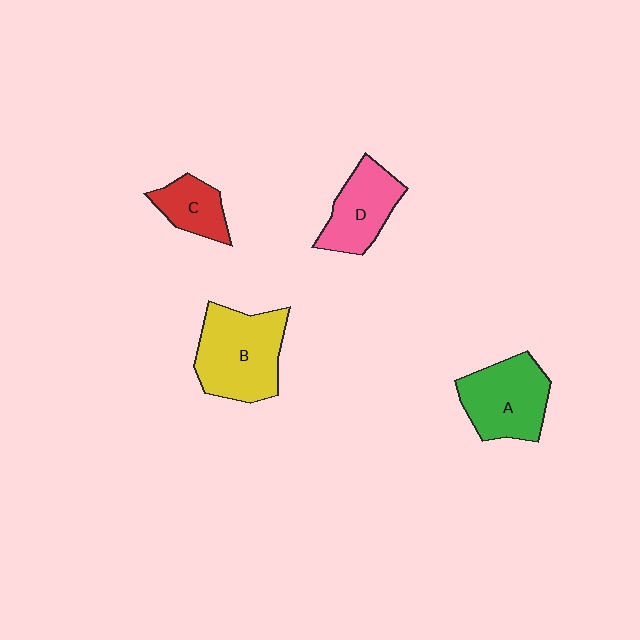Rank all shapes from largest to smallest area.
From largest to smallest: B (yellow), A (green), D (pink), C (red).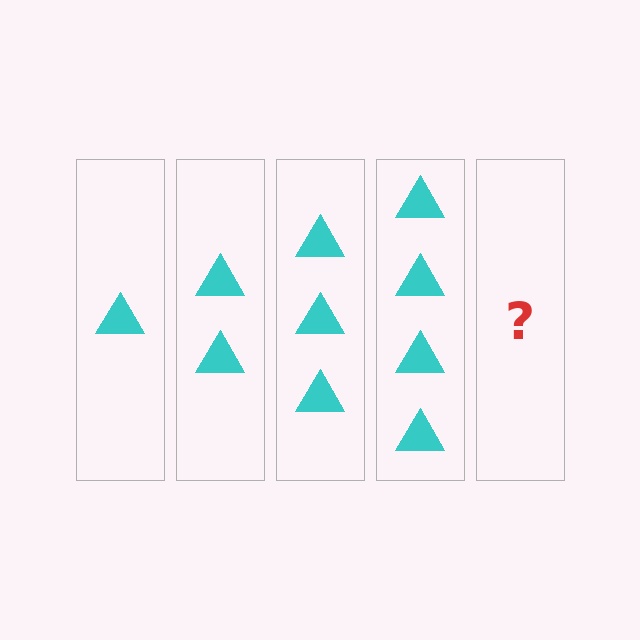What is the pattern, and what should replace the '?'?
The pattern is that each step adds one more triangle. The '?' should be 5 triangles.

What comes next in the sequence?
The next element should be 5 triangles.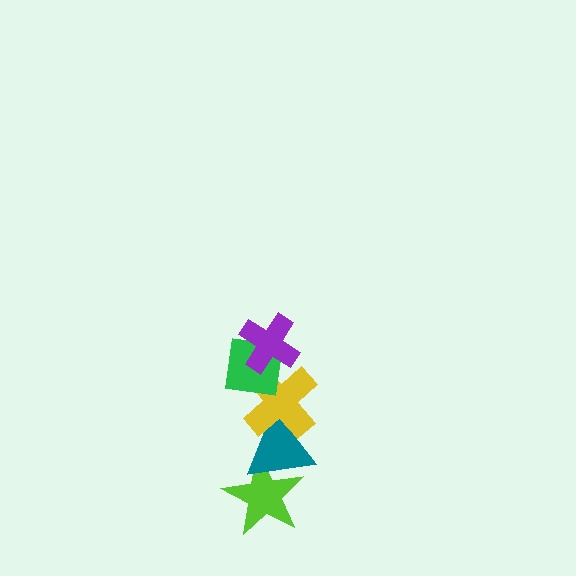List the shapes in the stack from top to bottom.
From top to bottom: the purple cross, the green square, the yellow cross, the teal triangle, the lime star.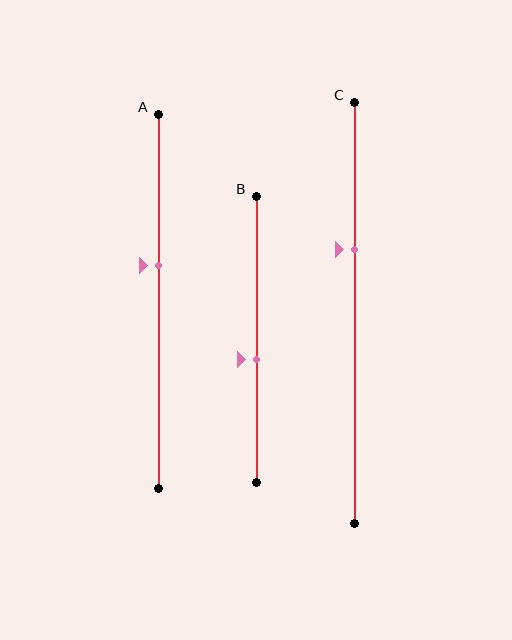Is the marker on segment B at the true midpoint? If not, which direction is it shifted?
No, the marker on segment B is shifted downward by about 7% of the segment length.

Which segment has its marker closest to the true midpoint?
Segment B has its marker closest to the true midpoint.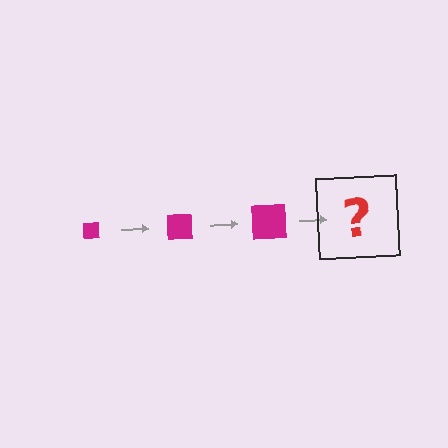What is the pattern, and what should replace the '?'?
The pattern is that the square gets progressively larger each step. The '?' should be a magenta square, larger than the previous one.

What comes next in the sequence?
The next element should be a magenta square, larger than the previous one.